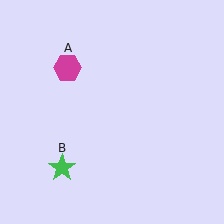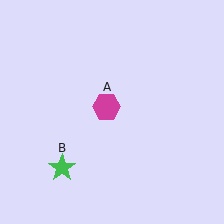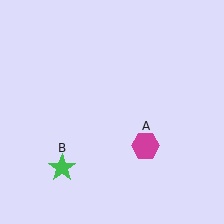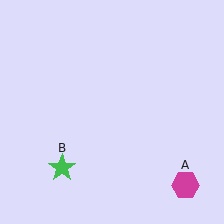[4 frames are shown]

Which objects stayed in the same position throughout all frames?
Green star (object B) remained stationary.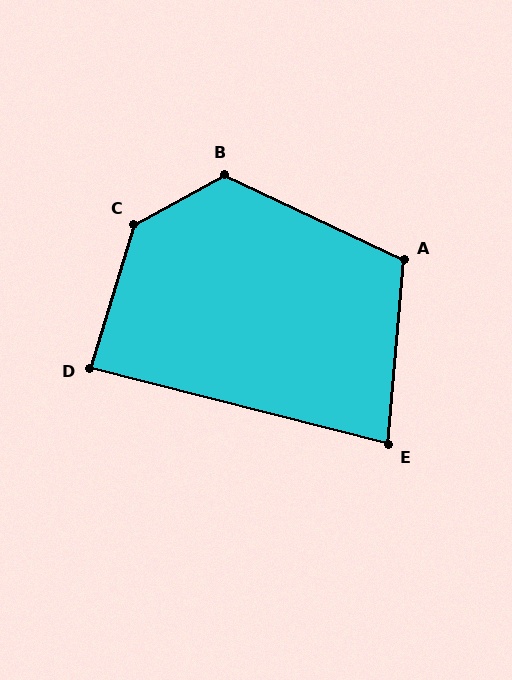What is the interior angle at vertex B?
Approximately 126 degrees (obtuse).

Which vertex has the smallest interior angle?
E, at approximately 81 degrees.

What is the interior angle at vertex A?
Approximately 110 degrees (obtuse).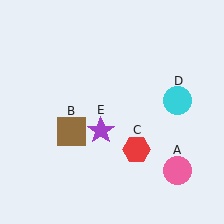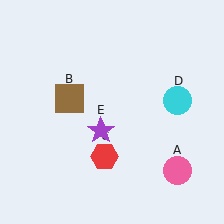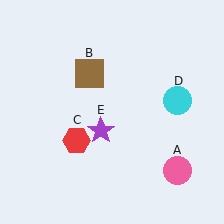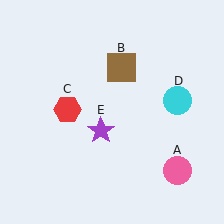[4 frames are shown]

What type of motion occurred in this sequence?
The brown square (object B), red hexagon (object C) rotated clockwise around the center of the scene.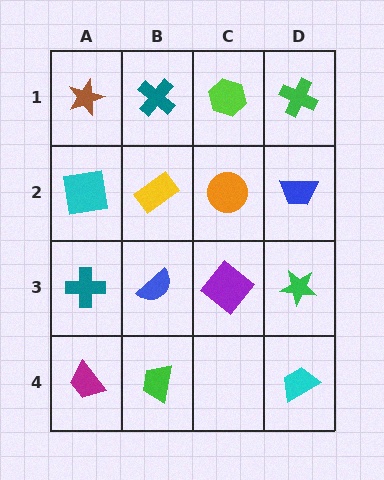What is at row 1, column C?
A lime hexagon.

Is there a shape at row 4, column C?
No, that cell is empty.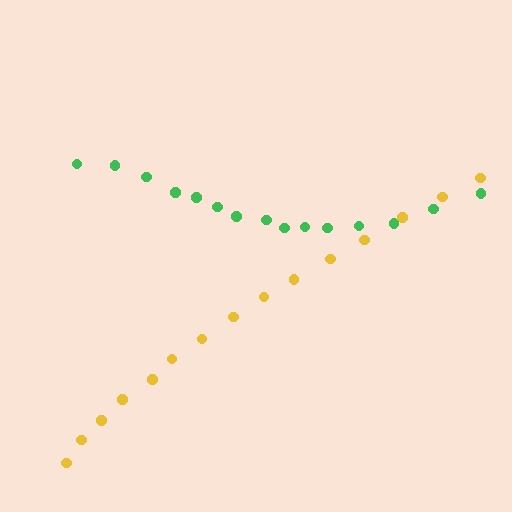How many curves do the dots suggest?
There are 2 distinct paths.